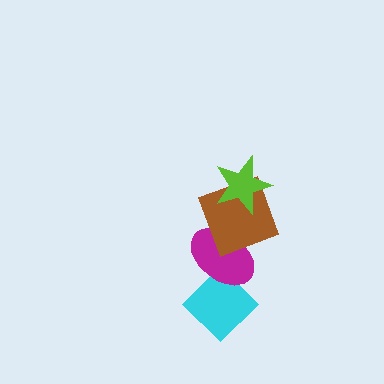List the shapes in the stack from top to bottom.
From top to bottom: the lime star, the brown square, the magenta ellipse, the cyan diamond.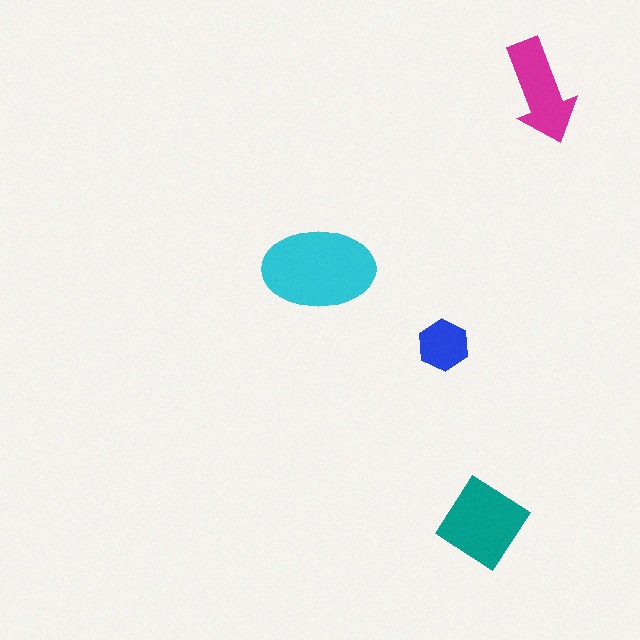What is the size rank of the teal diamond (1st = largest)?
2nd.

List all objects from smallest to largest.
The blue hexagon, the magenta arrow, the teal diamond, the cyan ellipse.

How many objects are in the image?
There are 4 objects in the image.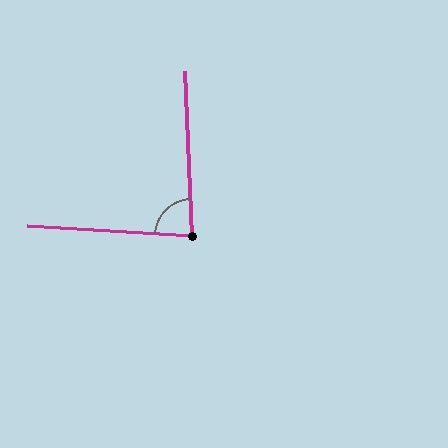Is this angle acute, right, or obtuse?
It is acute.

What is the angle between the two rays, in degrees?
Approximately 84 degrees.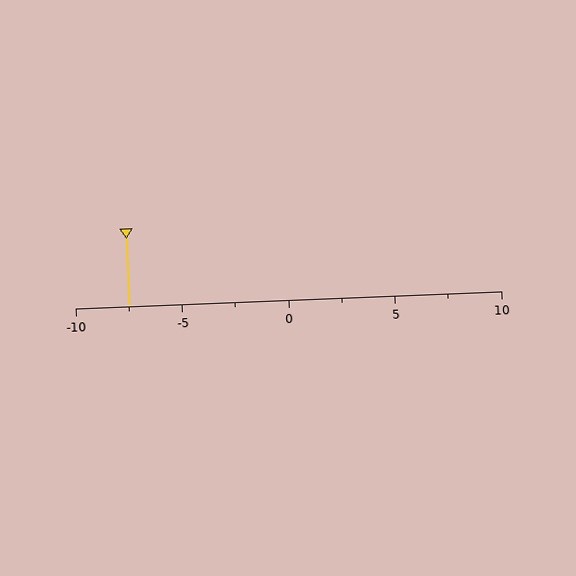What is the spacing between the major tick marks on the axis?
The major ticks are spaced 5 apart.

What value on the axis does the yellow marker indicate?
The marker indicates approximately -7.5.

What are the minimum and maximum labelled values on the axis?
The axis runs from -10 to 10.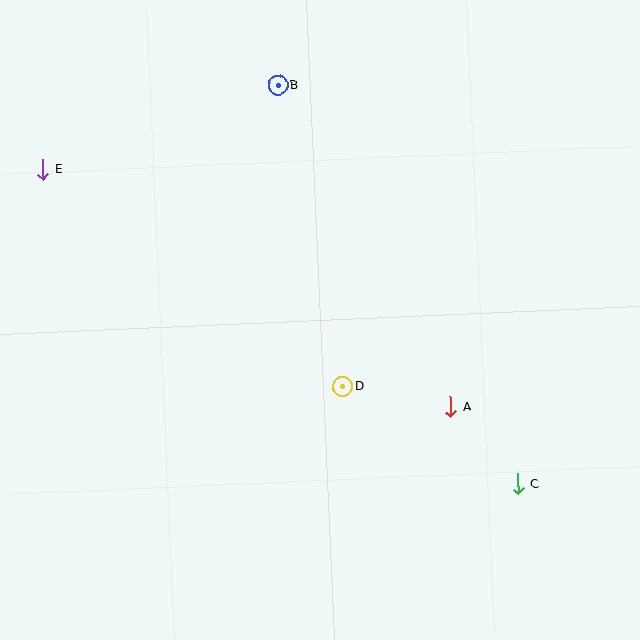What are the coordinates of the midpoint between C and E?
The midpoint between C and E is at (281, 327).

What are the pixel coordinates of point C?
Point C is at (518, 484).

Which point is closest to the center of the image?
Point D at (343, 387) is closest to the center.